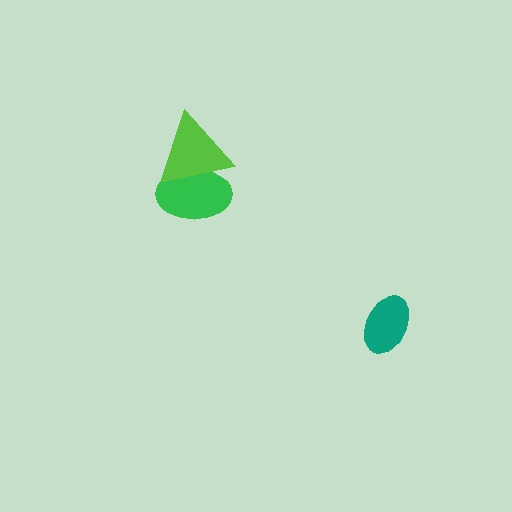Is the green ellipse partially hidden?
Yes, it is partially covered by another shape.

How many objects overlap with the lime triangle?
1 object overlaps with the lime triangle.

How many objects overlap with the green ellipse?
1 object overlaps with the green ellipse.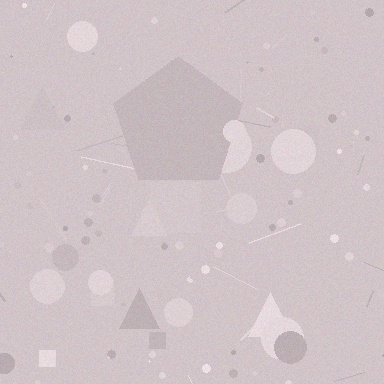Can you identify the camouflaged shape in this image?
The camouflaged shape is a pentagon.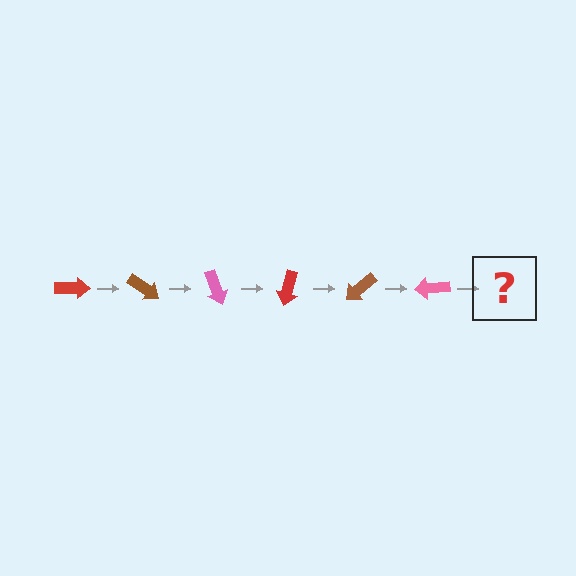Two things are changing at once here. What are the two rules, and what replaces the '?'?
The two rules are that it rotates 35 degrees each step and the color cycles through red, brown, and pink. The '?' should be a red arrow, rotated 210 degrees from the start.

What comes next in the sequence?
The next element should be a red arrow, rotated 210 degrees from the start.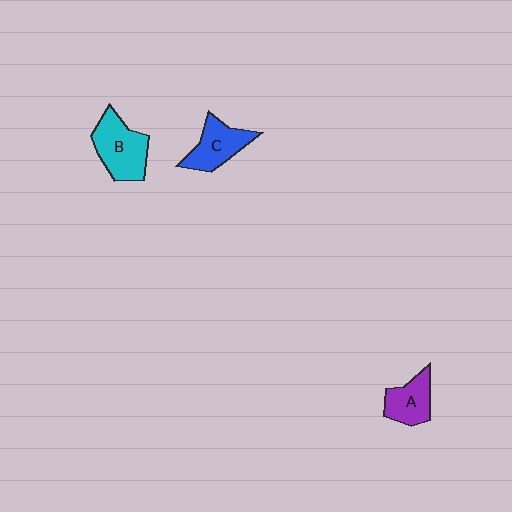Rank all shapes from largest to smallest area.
From largest to smallest: B (cyan), C (blue), A (purple).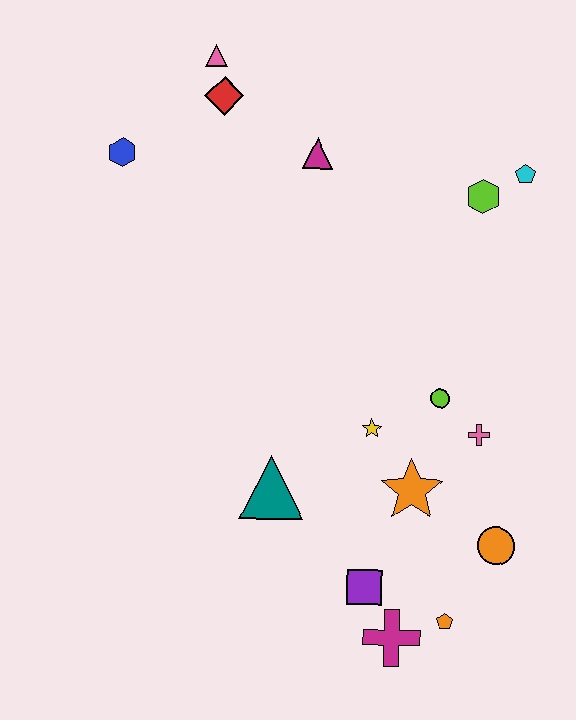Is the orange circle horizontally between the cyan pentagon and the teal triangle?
Yes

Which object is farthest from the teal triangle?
The pink triangle is farthest from the teal triangle.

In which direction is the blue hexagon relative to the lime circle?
The blue hexagon is to the left of the lime circle.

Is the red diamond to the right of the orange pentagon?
No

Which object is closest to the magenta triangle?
The red diamond is closest to the magenta triangle.